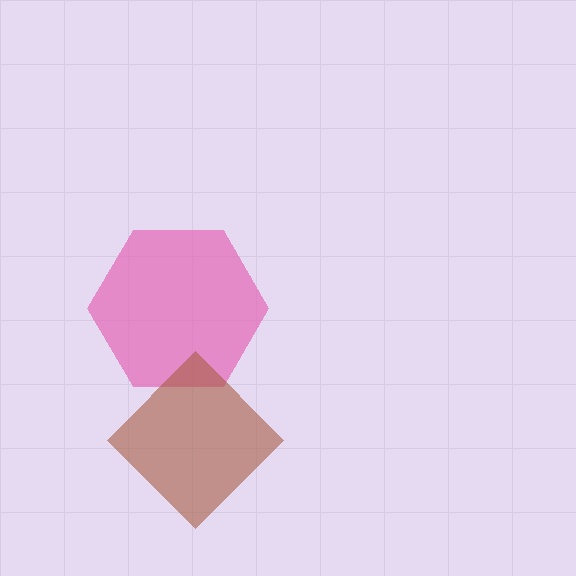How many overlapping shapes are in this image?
There are 2 overlapping shapes in the image.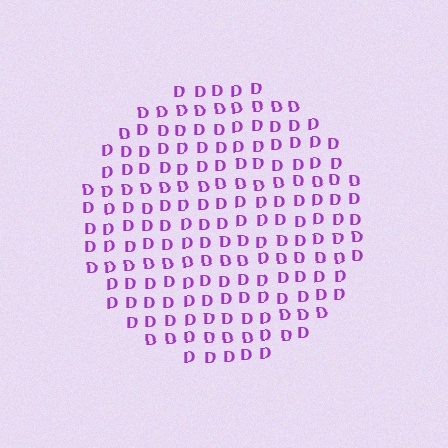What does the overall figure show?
The overall figure shows a circle.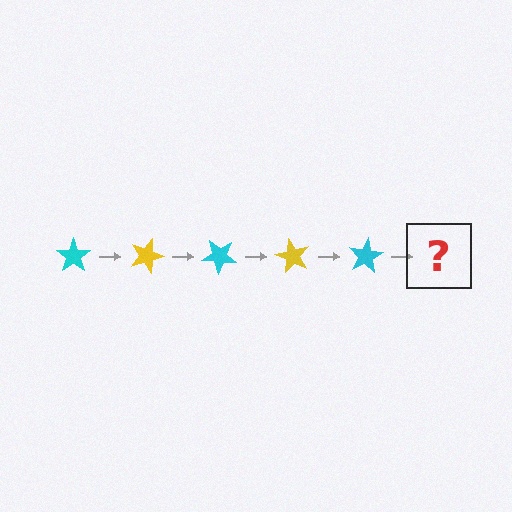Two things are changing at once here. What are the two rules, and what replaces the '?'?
The two rules are that it rotates 20 degrees each step and the color cycles through cyan and yellow. The '?' should be a yellow star, rotated 100 degrees from the start.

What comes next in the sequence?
The next element should be a yellow star, rotated 100 degrees from the start.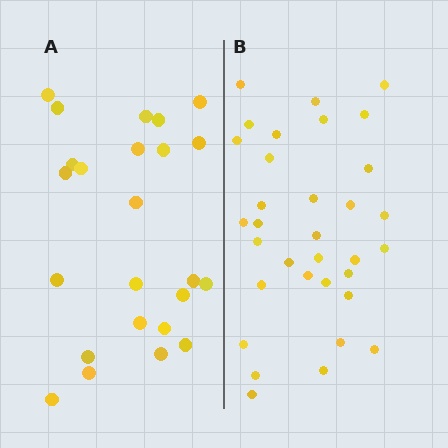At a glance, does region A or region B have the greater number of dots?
Region B (the right region) has more dots.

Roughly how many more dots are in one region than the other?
Region B has roughly 8 or so more dots than region A.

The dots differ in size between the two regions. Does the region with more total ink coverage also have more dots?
No. Region A has more total ink coverage because its dots are larger, but region B actually contains more individual dots. Total area can be misleading — the number of items is what matters here.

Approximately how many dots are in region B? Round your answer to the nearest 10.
About 30 dots. (The exact count is 33, which rounds to 30.)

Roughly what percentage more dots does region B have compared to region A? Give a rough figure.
About 40% more.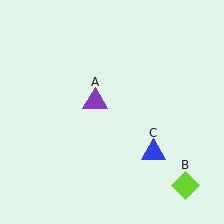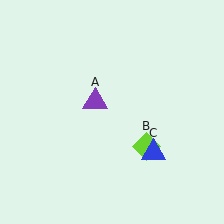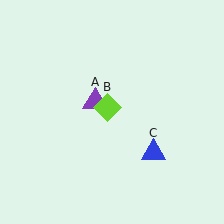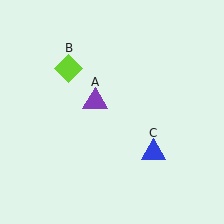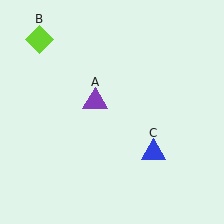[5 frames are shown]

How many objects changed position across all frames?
1 object changed position: lime diamond (object B).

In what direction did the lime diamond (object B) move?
The lime diamond (object B) moved up and to the left.